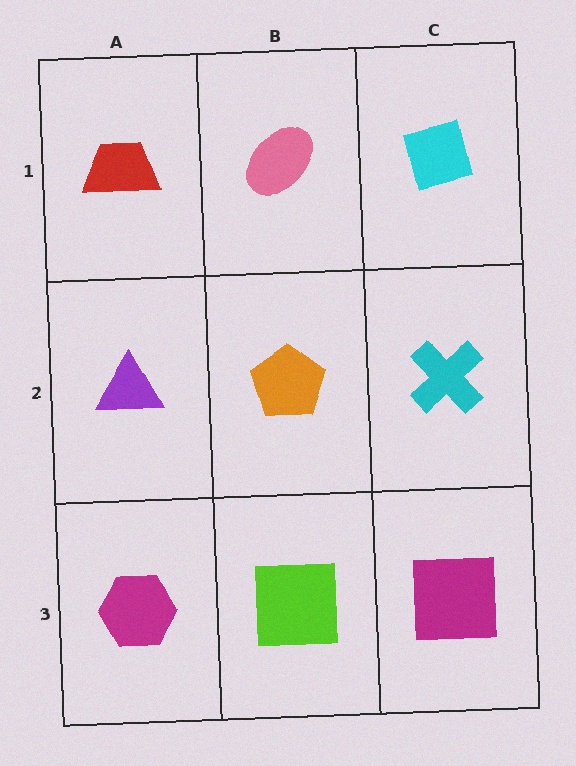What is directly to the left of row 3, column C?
A lime square.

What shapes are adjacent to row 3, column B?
An orange pentagon (row 2, column B), a magenta hexagon (row 3, column A), a magenta square (row 3, column C).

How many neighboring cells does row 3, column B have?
3.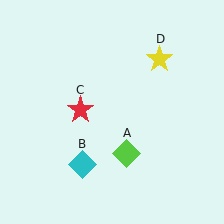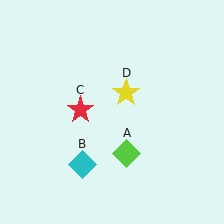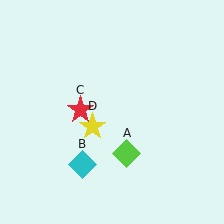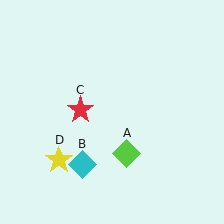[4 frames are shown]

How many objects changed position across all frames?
1 object changed position: yellow star (object D).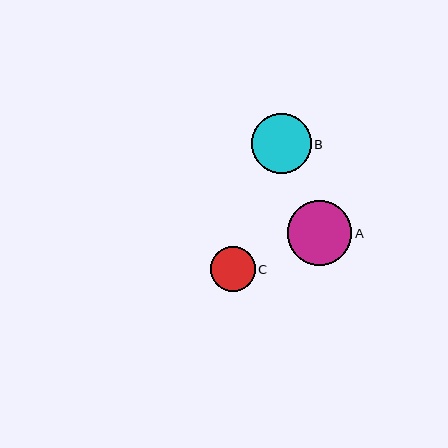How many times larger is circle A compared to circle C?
Circle A is approximately 1.4 times the size of circle C.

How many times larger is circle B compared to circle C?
Circle B is approximately 1.3 times the size of circle C.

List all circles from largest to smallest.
From largest to smallest: A, B, C.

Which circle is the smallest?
Circle C is the smallest with a size of approximately 45 pixels.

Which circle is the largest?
Circle A is the largest with a size of approximately 64 pixels.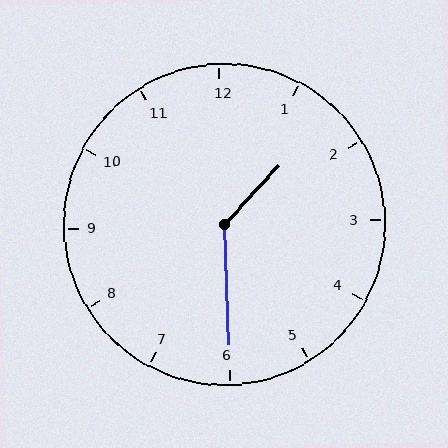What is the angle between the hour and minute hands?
Approximately 135 degrees.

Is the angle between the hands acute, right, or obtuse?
It is obtuse.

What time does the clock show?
1:30.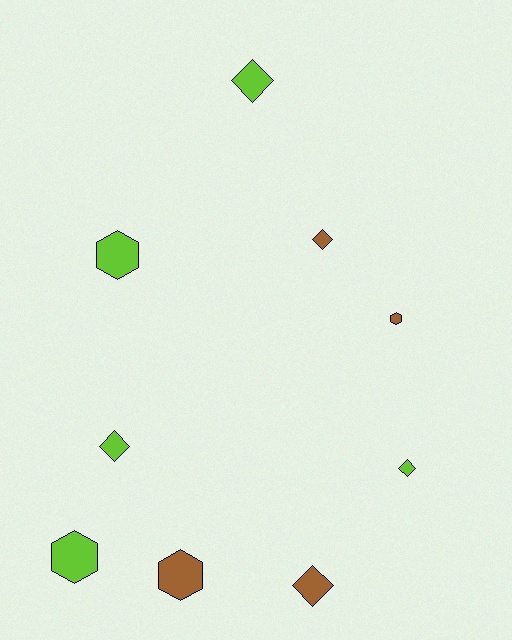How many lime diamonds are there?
There are 3 lime diamonds.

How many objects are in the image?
There are 9 objects.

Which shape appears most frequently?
Diamond, with 5 objects.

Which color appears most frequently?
Lime, with 5 objects.